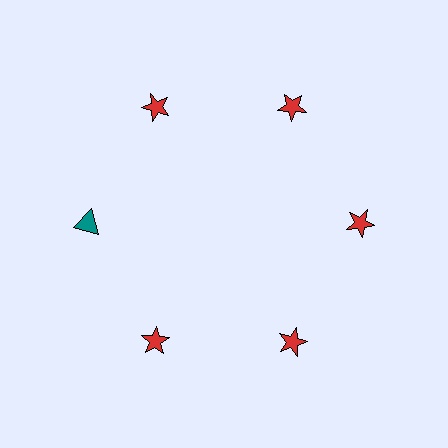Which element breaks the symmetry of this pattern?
The teal triangle at roughly the 9 o'clock position breaks the symmetry. All other shapes are red stars.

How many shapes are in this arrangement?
There are 6 shapes arranged in a ring pattern.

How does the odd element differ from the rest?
It differs in both color (teal instead of red) and shape (triangle instead of star).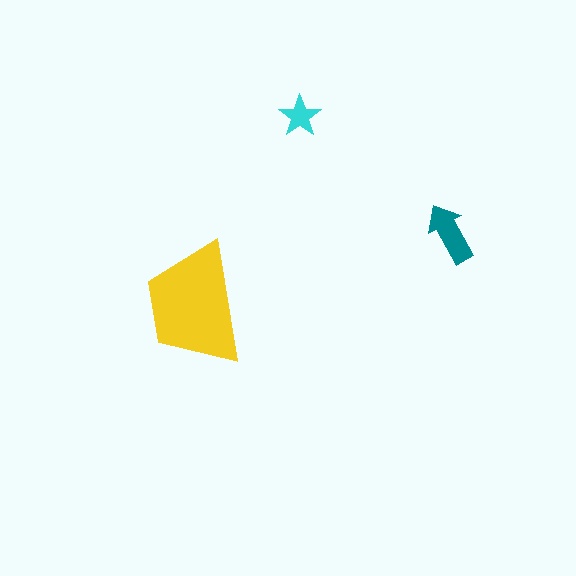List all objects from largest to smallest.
The yellow trapezoid, the teal arrow, the cyan star.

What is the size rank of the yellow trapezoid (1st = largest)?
1st.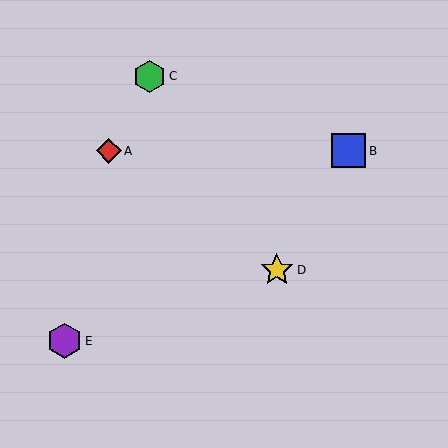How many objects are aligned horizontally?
2 objects (A, B) are aligned horizontally.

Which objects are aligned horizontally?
Objects A, B are aligned horizontally.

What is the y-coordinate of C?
Object C is at y≈76.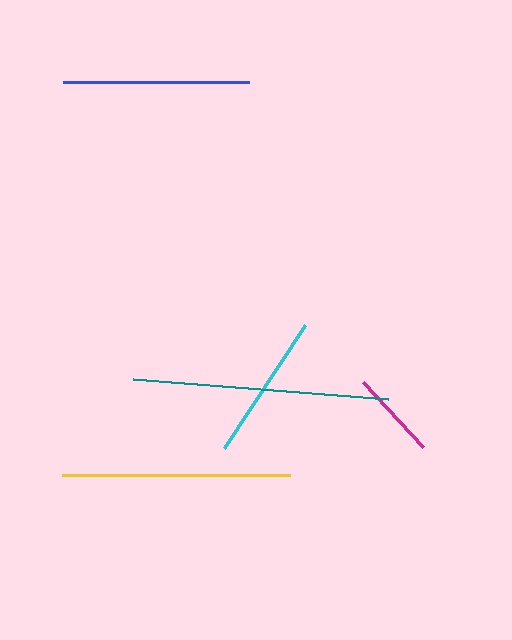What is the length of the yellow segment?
The yellow segment is approximately 228 pixels long.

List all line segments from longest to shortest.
From longest to shortest: teal, yellow, blue, cyan, magenta.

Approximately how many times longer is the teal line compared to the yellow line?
The teal line is approximately 1.1 times the length of the yellow line.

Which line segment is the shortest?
The magenta line is the shortest at approximately 88 pixels.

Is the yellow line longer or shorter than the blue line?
The yellow line is longer than the blue line.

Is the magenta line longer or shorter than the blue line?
The blue line is longer than the magenta line.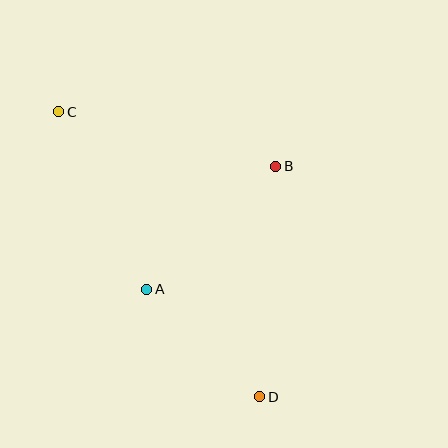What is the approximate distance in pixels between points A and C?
The distance between A and C is approximately 198 pixels.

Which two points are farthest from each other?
Points C and D are farthest from each other.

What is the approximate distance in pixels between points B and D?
The distance between B and D is approximately 231 pixels.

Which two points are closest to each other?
Points A and D are closest to each other.